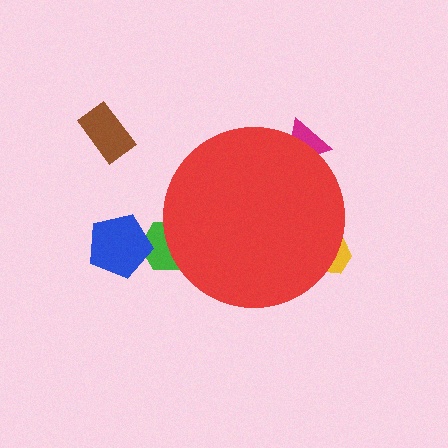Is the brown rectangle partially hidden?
No, the brown rectangle is fully visible.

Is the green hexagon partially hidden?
Yes, the green hexagon is partially hidden behind the red circle.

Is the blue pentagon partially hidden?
No, the blue pentagon is fully visible.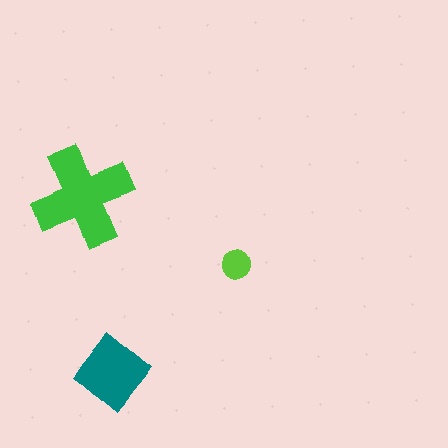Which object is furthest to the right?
The lime circle is rightmost.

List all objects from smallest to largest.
The lime circle, the teal diamond, the green cross.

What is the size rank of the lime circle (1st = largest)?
3rd.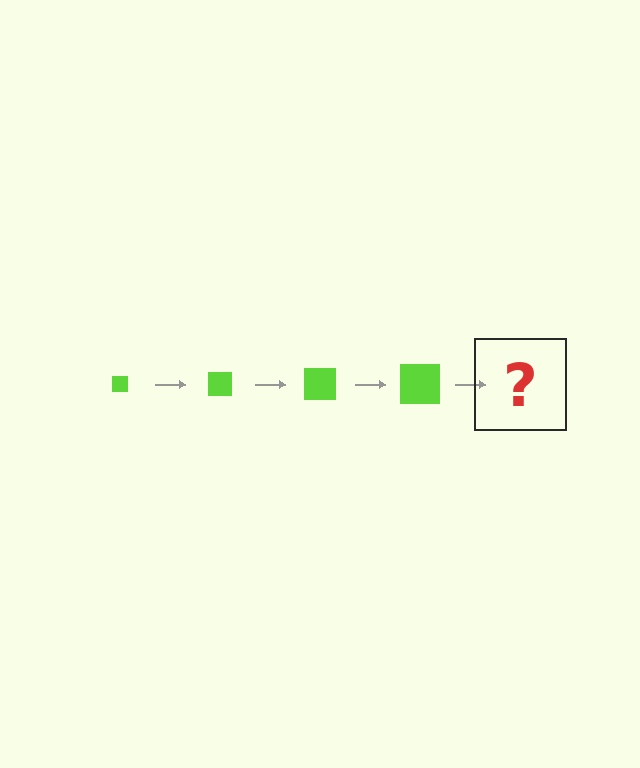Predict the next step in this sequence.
The next step is a lime square, larger than the previous one.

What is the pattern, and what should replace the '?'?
The pattern is that the square gets progressively larger each step. The '?' should be a lime square, larger than the previous one.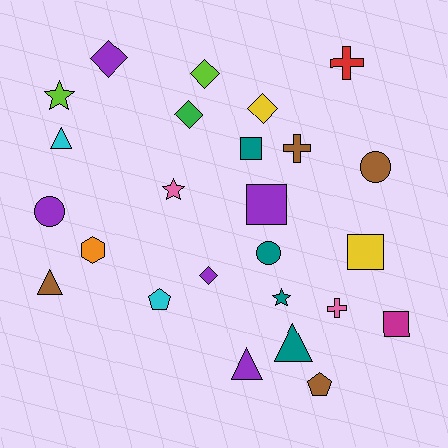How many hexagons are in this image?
There is 1 hexagon.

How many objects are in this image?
There are 25 objects.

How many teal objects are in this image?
There are 4 teal objects.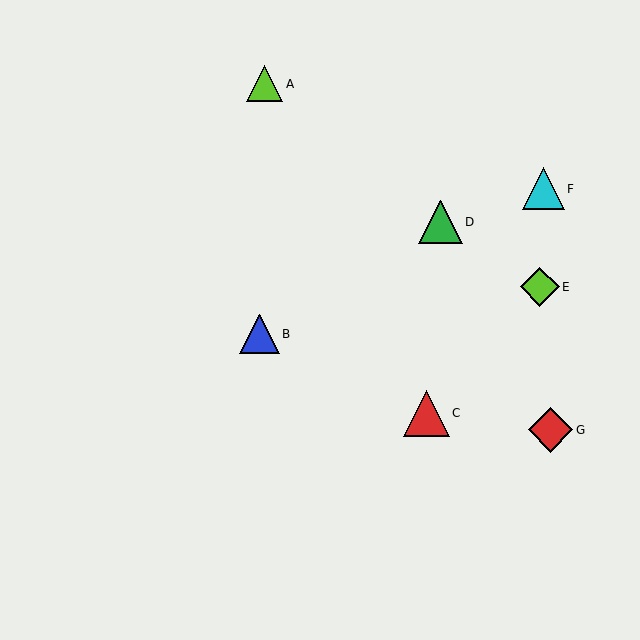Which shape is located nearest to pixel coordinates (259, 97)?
The lime triangle (labeled A) at (265, 84) is nearest to that location.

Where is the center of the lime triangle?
The center of the lime triangle is at (265, 84).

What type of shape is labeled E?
Shape E is a lime diamond.